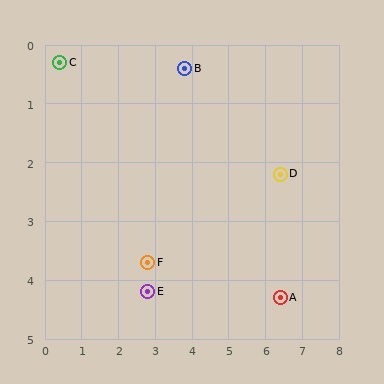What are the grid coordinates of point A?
Point A is at approximately (6.4, 4.3).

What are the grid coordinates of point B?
Point B is at approximately (3.8, 0.4).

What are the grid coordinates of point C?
Point C is at approximately (0.4, 0.3).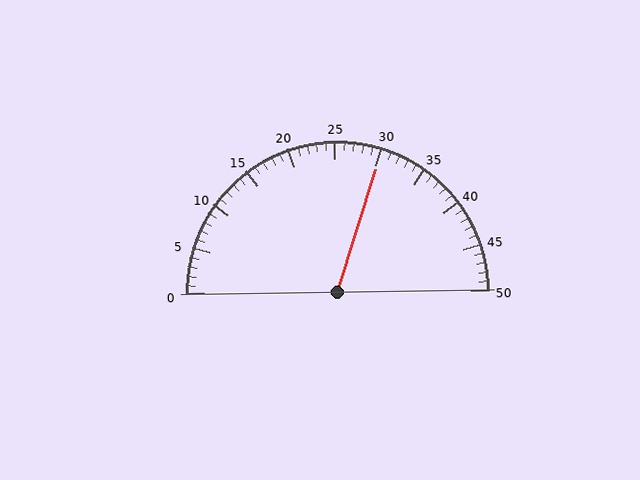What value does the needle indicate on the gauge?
The needle indicates approximately 30.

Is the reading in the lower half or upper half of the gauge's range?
The reading is in the upper half of the range (0 to 50).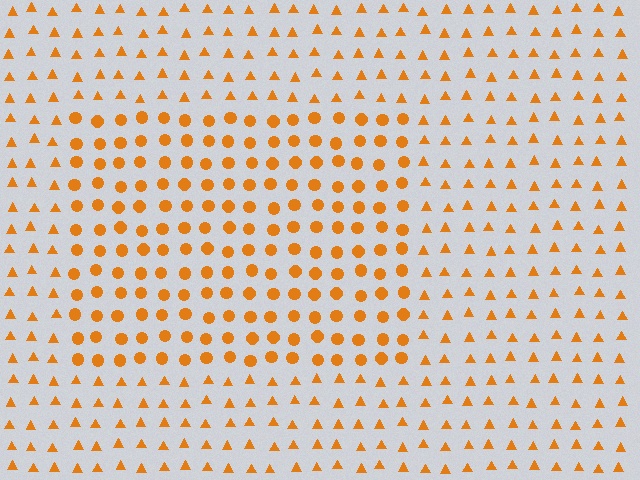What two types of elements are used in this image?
The image uses circles inside the rectangle region and triangles outside it.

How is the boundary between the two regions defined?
The boundary is defined by a change in element shape: circles inside vs. triangles outside. All elements share the same color and spacing.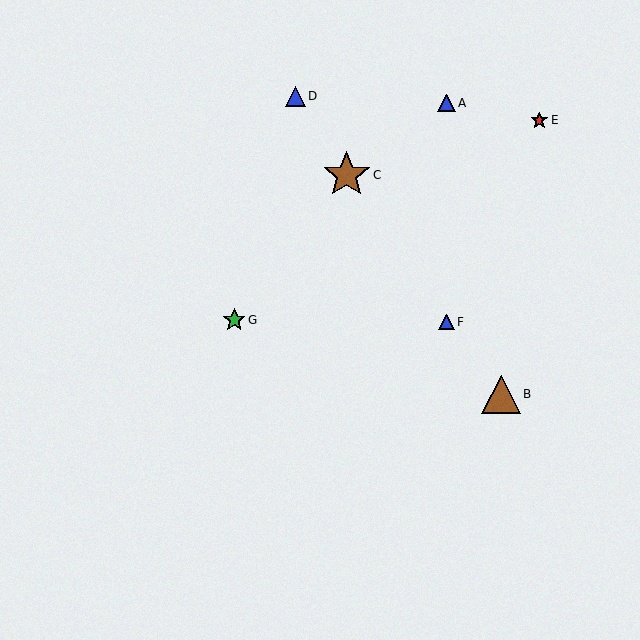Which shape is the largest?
The brown star (labeled C) is the largest.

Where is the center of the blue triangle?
The center of the blue triangle is at (446, 103).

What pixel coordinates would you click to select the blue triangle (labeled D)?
Click at (295, 96) to select the blue triangle D.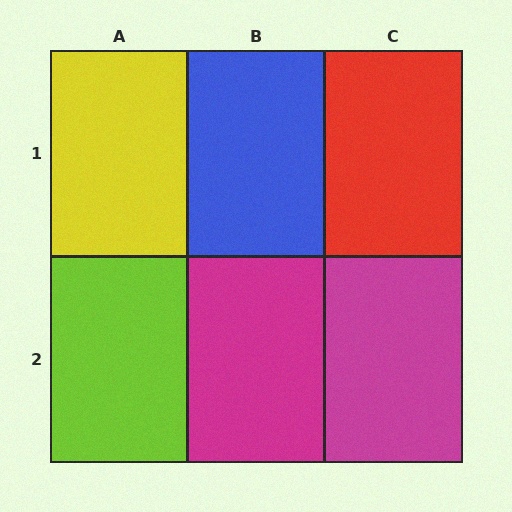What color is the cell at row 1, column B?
Blue.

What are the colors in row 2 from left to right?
Lime, magenta, magenta.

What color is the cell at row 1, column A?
Yellow.